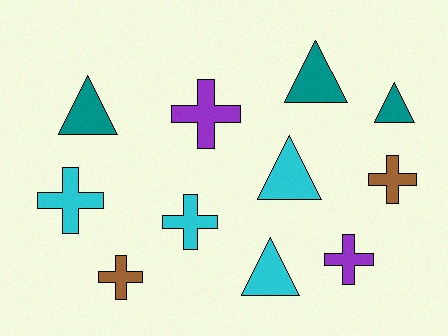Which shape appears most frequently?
Cross, with 6 objects.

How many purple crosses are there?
There are 2 purple crosses.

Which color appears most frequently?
Cyan, with 4 objects.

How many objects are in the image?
There are 11 objects.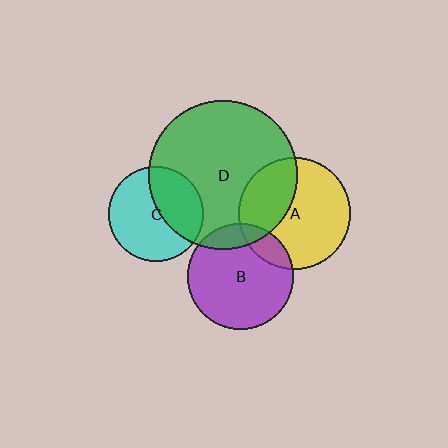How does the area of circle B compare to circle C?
Approximately 1.2 times.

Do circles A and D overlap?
Yes.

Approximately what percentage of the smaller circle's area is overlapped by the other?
Approximately 35%.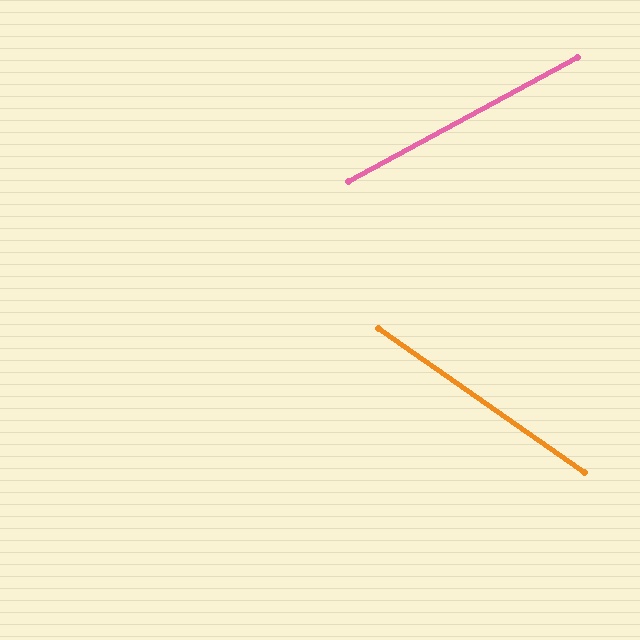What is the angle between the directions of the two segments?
Approximately 63 degrees.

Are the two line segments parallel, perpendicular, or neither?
Neither parallel nor perpendicular — they differ by about 63°.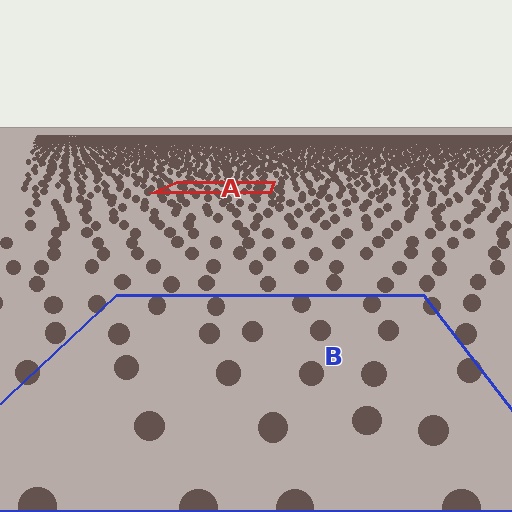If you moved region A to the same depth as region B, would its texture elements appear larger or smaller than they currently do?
They would appear larger. At a closer depth, the same texture elements are projected at a bigger on-screen size.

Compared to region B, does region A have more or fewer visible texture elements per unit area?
Region A has more texture elements per unit area — they are packed more densely because it is farther away.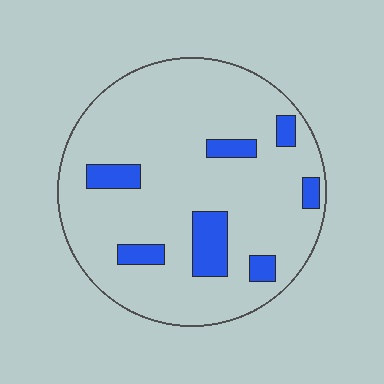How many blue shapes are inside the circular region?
7.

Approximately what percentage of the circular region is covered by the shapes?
Approximately 15%.